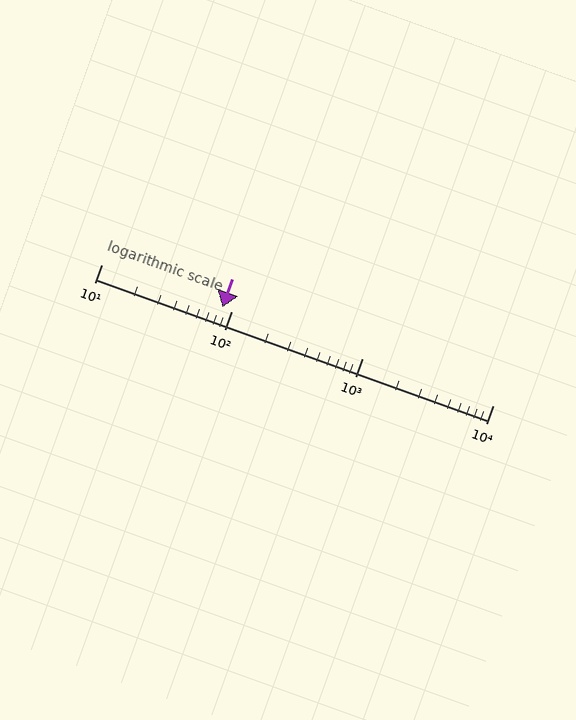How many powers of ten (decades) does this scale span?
The scale spans 3 decades, from 10 to 10000.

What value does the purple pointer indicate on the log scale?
The pointer indicates approximately 84.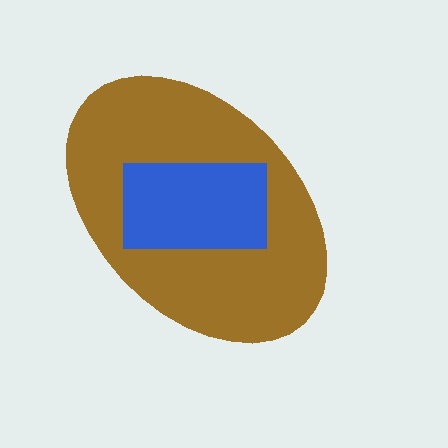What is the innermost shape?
The blue rectangle.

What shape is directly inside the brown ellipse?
The blue rectangle.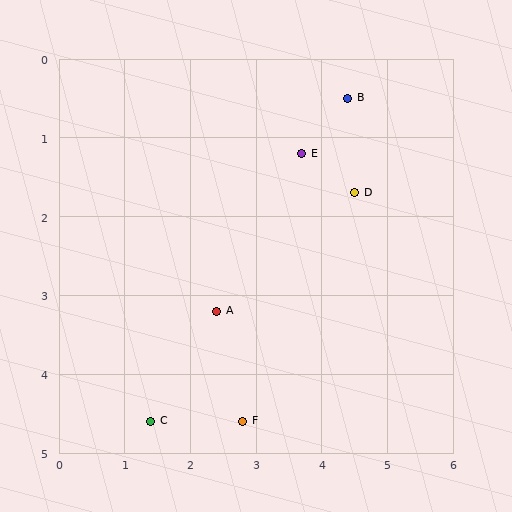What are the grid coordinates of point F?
Point F is at approximately (2.8, 4.6).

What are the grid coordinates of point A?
Point A is at approximately (2.4, 3.2).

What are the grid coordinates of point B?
Point B is at approximately (4.4, 0.5).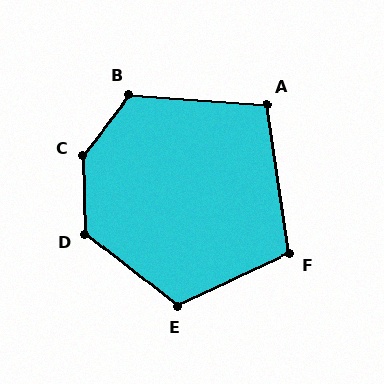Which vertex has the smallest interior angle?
A, at approximately 102 degrees.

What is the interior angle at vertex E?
Approximately 117 degrees (obtuse).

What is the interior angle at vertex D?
Approximately 129 degrees (obtuse).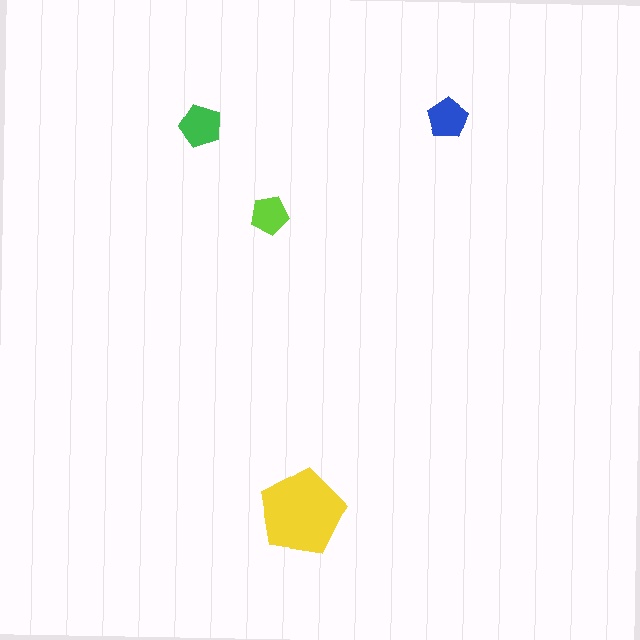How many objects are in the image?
There are 4 objects in the image.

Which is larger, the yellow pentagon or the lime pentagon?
The yellow one.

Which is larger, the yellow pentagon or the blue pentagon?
The yellow one.